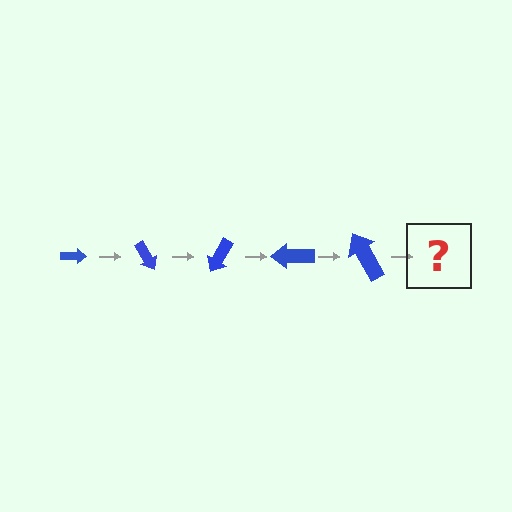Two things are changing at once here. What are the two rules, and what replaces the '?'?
The two rules are that the arrow grows larger each step and it rotates 60 degrees each step. The '?' should be an arrow, larger than the previous one and rotated 300 degrees from the start.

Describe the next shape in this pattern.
It should be an arrow, larger than the previous one and rotated 300 degrees from the start.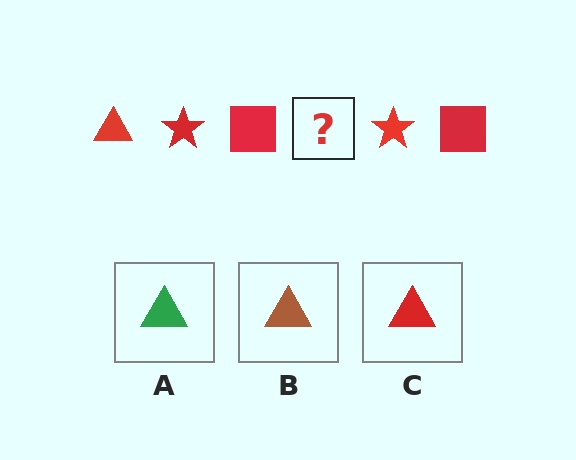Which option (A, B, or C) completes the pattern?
C.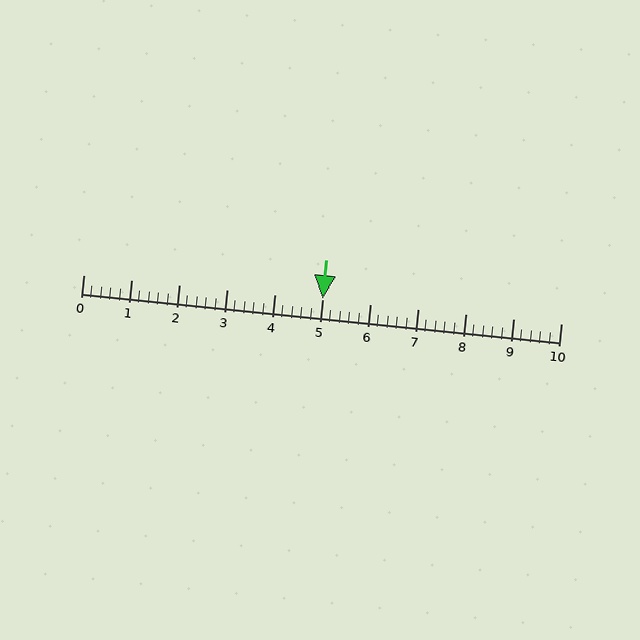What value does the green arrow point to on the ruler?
The green arrow points to approximately 5.0.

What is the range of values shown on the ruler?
The ruler shows values from 0 to 10.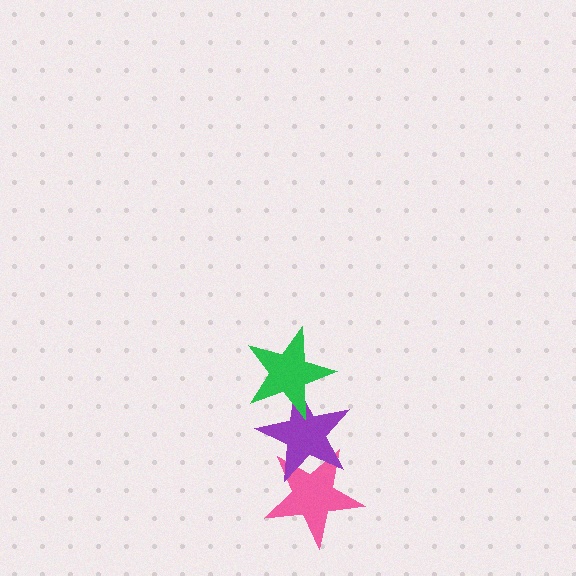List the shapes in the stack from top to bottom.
From top to bottom: the green star, the purple star, the pink star.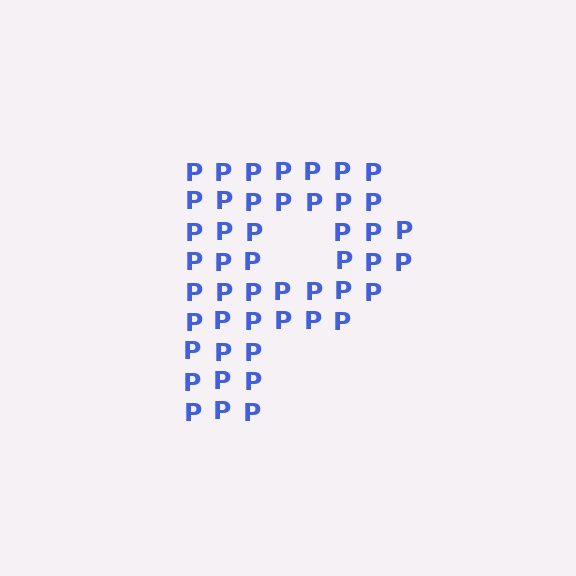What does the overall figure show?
The overall figure shows the letter P.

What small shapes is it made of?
It is made of small letter P's.